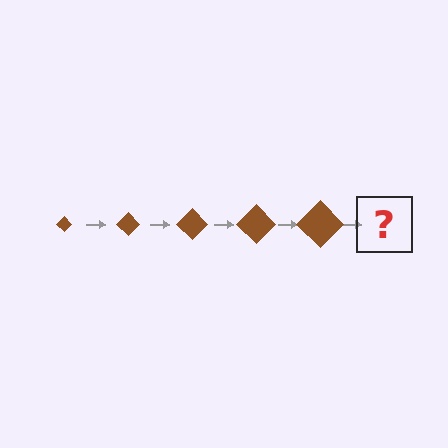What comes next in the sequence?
The next element should be a brown diamond, larger than the previous one.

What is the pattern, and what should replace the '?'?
The pattern is that the diamond gets progressively larger each step. The '?' should be a brown diamond, larger than the previous one.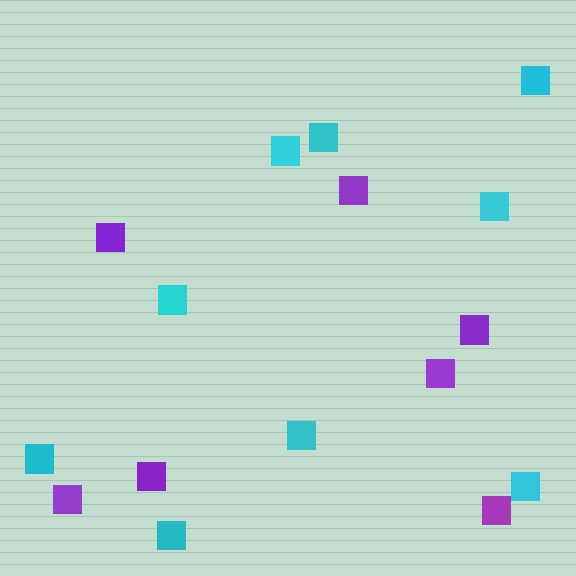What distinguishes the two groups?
There are 2 groups: one group of purple squares (7) and one group of cyan squares (9).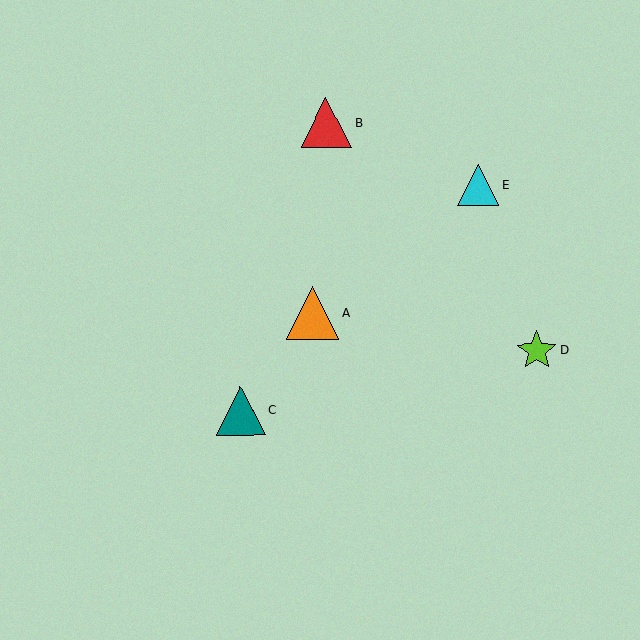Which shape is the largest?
The orange triangle (labeled A) is the largest.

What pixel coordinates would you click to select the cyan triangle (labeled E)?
Click at (478, 184) to select the cyan triangle E.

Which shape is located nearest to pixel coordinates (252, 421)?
The teal triangle (labeled C) at (241, 410) is nearest to that location.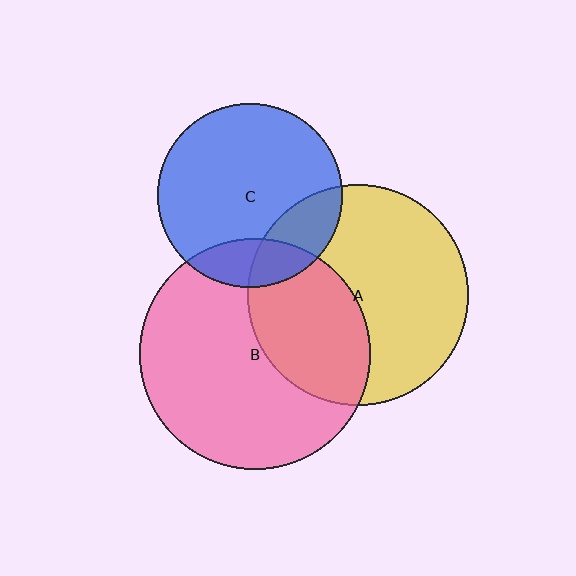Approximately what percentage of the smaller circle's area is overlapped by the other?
Approximately 20%.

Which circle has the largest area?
Circle B (pink).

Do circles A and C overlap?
Yes.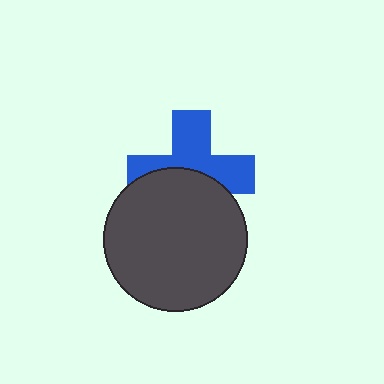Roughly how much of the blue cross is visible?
About half of it is visible (roughly 55%).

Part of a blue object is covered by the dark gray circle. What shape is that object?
It is a cross.